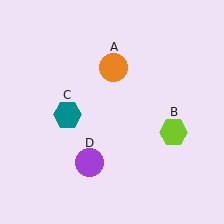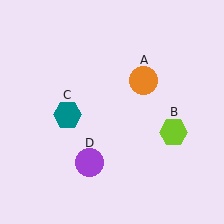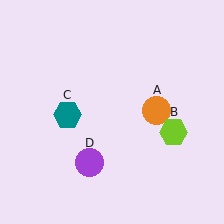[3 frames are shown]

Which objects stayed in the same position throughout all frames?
Lime hexagon (object B) and teal hexagon (object C) and purple circle (object D) remained stationary.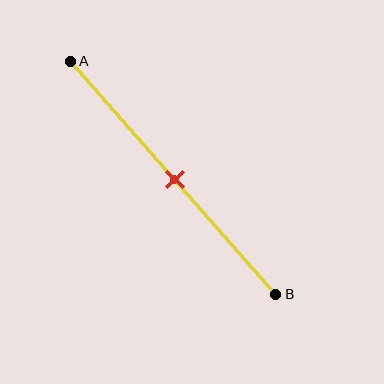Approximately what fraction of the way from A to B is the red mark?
The red mark is approximately 50% of the way from A to B.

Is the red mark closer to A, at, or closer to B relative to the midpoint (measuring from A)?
The red mark is approximately at the midpoint of segment AB.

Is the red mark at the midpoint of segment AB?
Yes, the mark is approximately at the midpoint.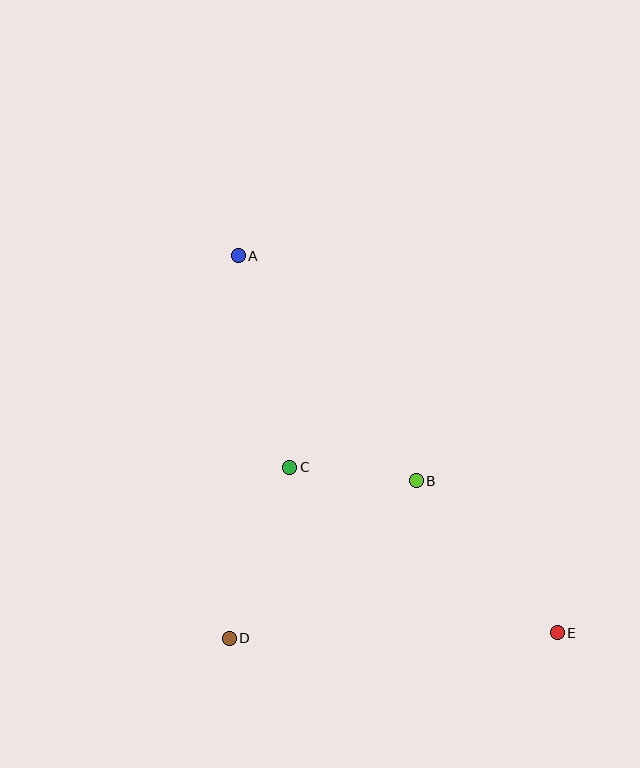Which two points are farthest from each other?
Points A and E are farthest from each other.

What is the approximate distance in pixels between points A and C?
The distance between A and C is approximately 217 pixels.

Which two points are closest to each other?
Points B and C are closest to each other.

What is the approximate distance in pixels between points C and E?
The distance between C and E is approximately 315 pixels.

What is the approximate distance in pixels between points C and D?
The distance between C and D is approximately 181 pixels.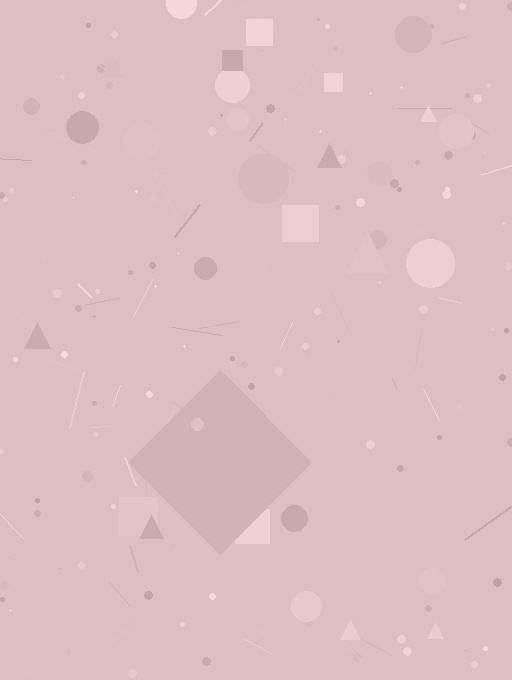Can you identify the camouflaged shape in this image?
The camouflaged shape is a diamond.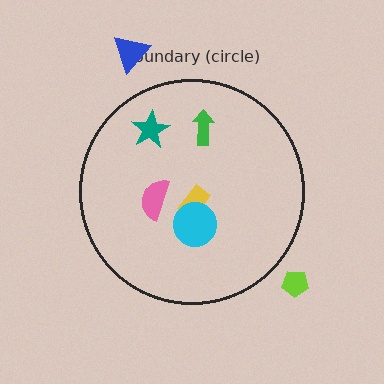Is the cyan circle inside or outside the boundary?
Inside.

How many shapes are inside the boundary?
5 inside, 2 outside.